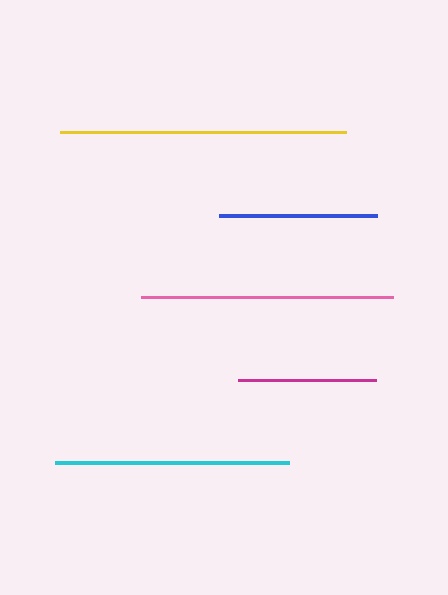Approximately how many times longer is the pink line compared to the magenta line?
The pink line is approximately 1.8 times the length of the magenta line.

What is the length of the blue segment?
The blue segment is approximately 158 pixels long.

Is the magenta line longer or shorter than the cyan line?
The cyan line is longer than the magenta line.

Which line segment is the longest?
The yellow line is the longest at approximately 286 pixels.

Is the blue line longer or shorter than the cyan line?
The cyan line is longer than the blue line.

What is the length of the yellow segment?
The yellow segment is approximately 286 pixels long.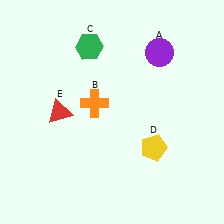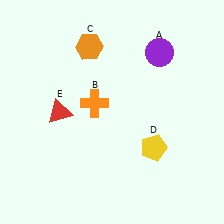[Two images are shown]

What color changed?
The hexagon (C) changed from green in Image 1 to orange in Image 2.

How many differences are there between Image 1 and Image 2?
There is 1 difference between the two images.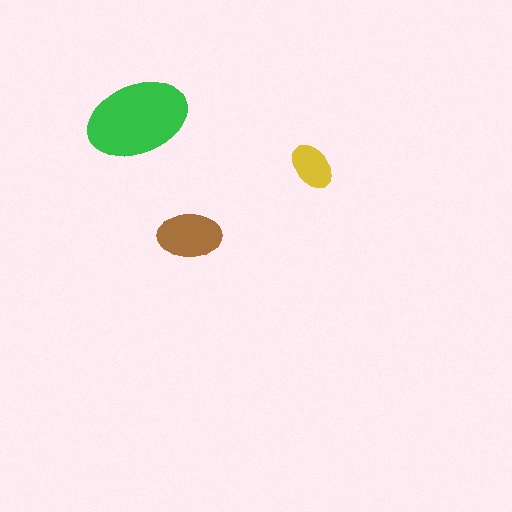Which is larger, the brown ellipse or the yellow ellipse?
The brown one.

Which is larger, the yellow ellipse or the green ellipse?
The green one.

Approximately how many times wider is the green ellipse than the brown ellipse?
About 1.5 times wider.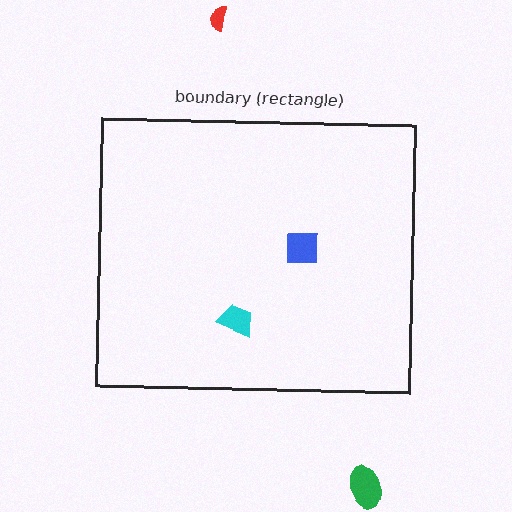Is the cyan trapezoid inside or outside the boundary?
Inside.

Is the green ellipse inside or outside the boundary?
Outside.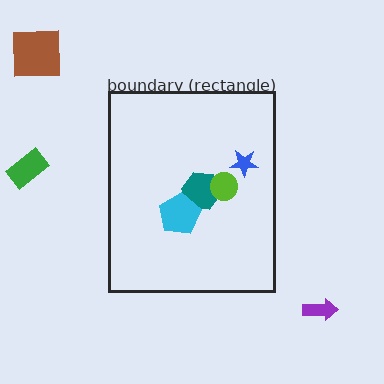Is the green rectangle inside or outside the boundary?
Outside.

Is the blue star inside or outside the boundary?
Inside.